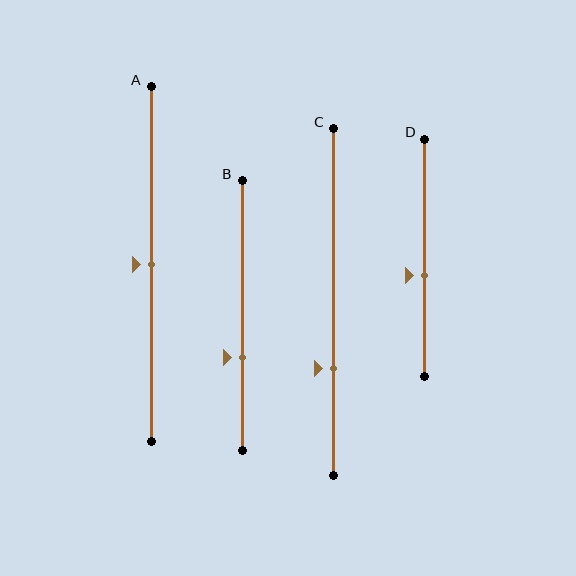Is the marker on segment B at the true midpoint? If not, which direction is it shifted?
No, the marker on segment B is shifted downward by about 15% of the segment length.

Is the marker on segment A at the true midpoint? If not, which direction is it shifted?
Yes, the marker on segment A is at the true midpoint.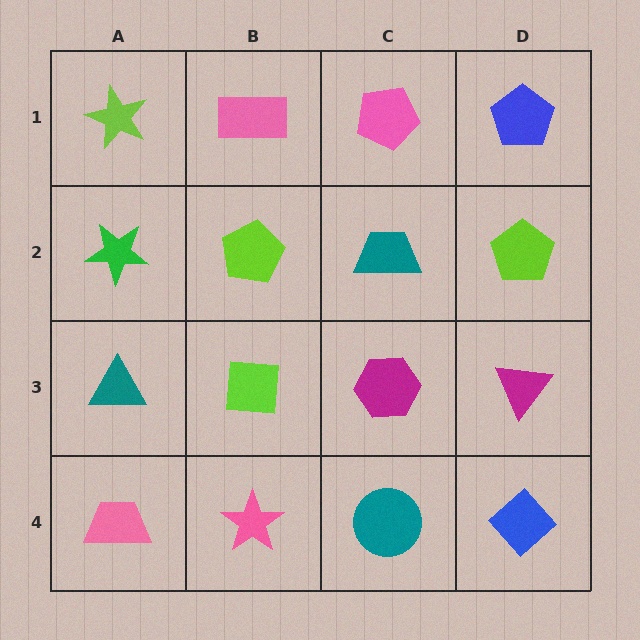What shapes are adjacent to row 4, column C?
A magenta hexagon (row 3, column C), a pink star (row 4, column B), a blue diamond (row 4, column D).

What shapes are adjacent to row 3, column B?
A lime pentagon (row 2, column B), a pink star (row 4, column B), a teal triangle (row 3, column A), a magenta hexagon (row 3, column C).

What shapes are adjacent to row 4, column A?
A teal triangle (row 3, column A), a pink star (row 4, column B).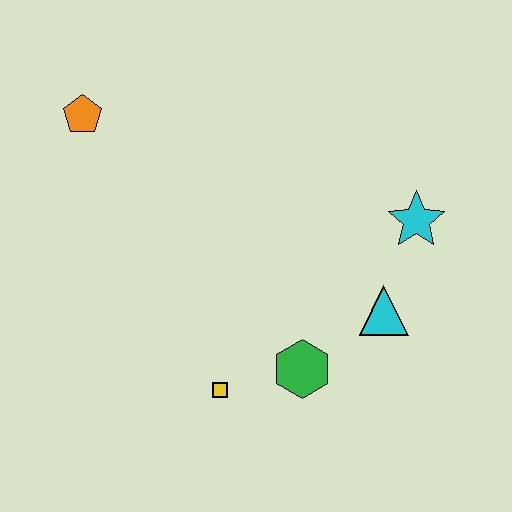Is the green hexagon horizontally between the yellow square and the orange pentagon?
No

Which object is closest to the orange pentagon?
The yellow square is closest to the orange pentagon.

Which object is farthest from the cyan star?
The orange pentagon is farthest from the cyan star.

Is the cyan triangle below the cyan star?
Yes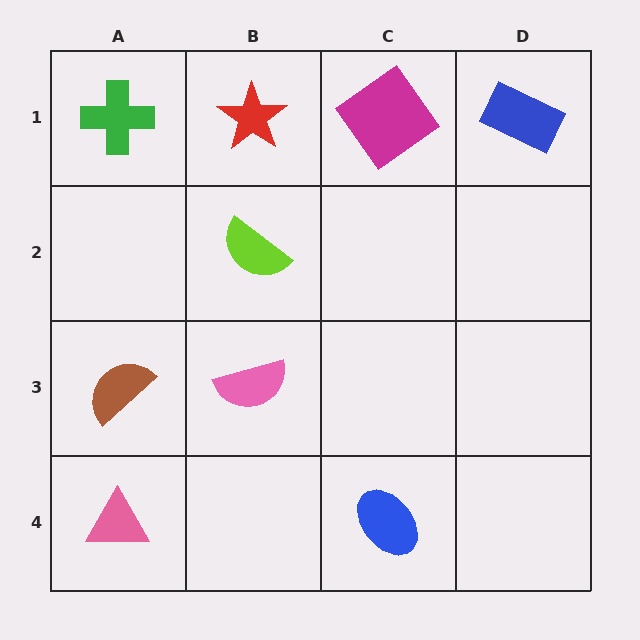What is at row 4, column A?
A pink triangle.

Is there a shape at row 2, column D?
No, that cell is empty.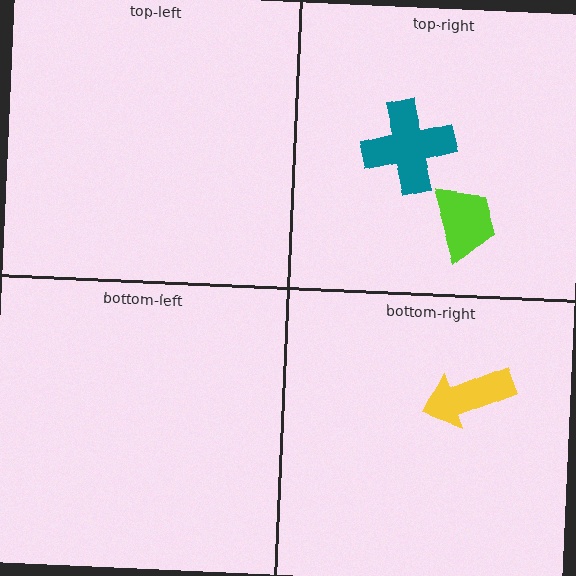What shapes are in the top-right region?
The lime trapezoid, the teal cross.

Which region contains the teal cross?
The top-right region.